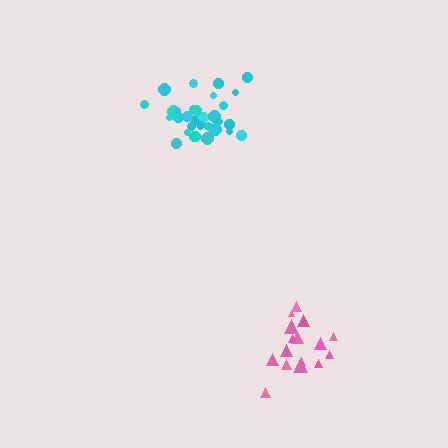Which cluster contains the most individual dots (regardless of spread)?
Cyan (32).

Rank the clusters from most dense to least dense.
cyan, pink.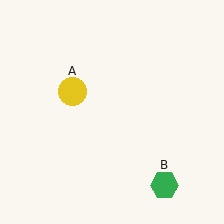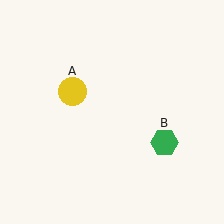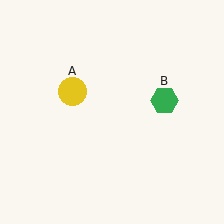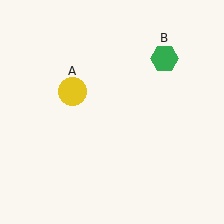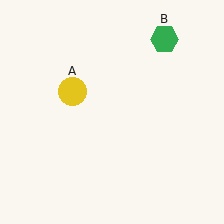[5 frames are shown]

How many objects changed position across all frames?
1 object changed position: green hexagon (object B).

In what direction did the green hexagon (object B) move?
The green hexagon (object B) moved up.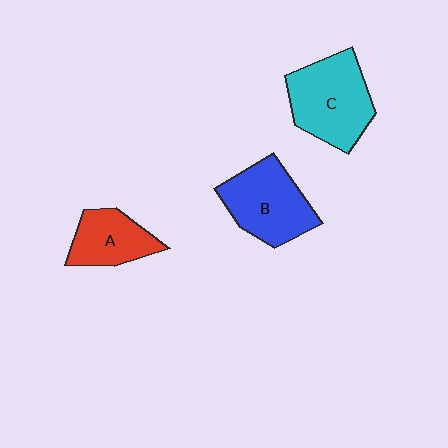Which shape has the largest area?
Shape C (cyan).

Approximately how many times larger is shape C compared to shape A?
Approximately 1.6 times.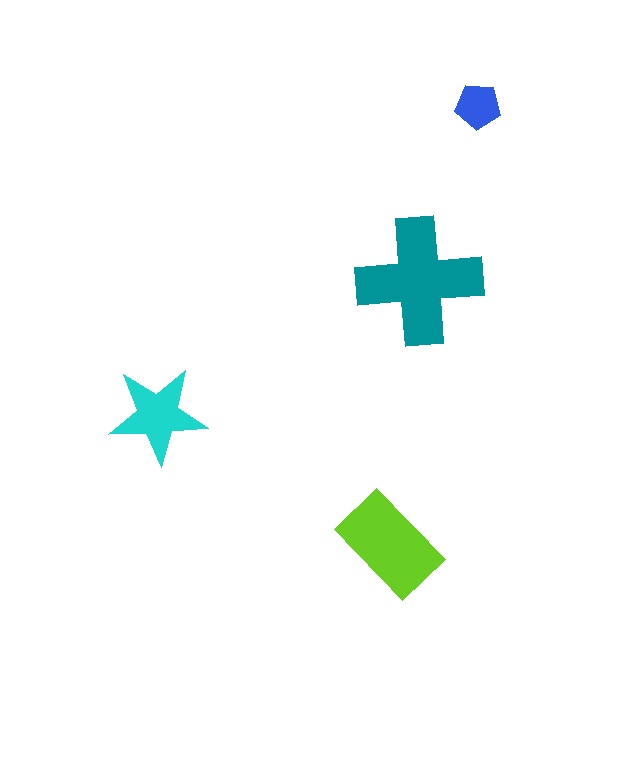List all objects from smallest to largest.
The blue pentagon, the cyan star, the lime rectangle, the teal cross.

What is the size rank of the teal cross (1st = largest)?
1st.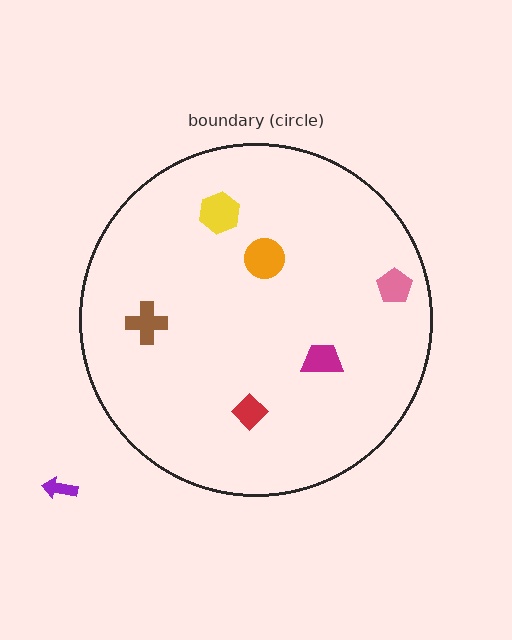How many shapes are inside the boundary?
6 inside, 1 outside.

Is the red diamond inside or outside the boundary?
Inside.